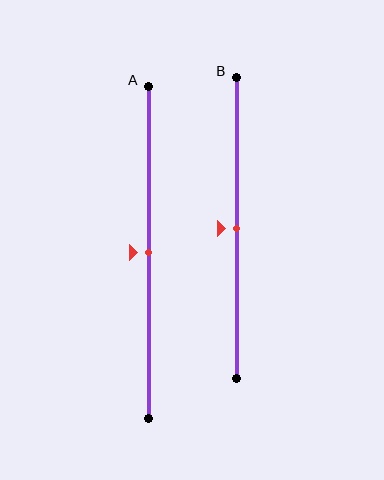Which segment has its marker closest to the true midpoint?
Segment A has its marker closest to the true midpoint.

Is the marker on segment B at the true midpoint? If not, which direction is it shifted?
Yes, the marker on segment B is at the true midpoint.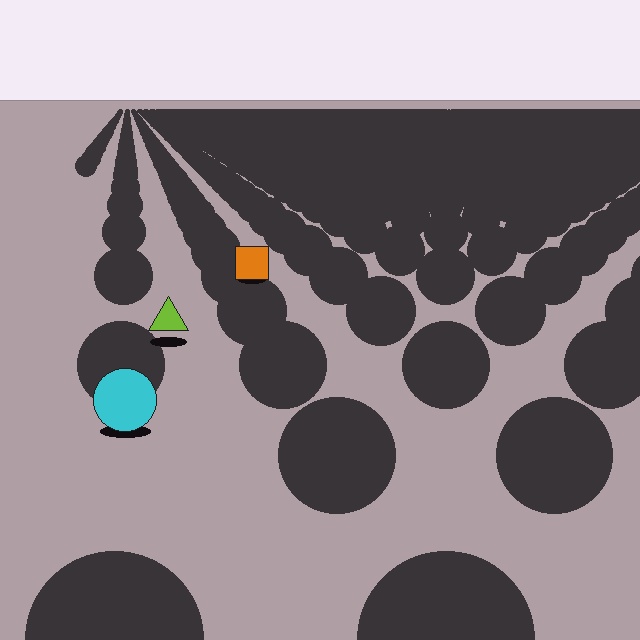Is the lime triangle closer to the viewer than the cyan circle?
No. The cyan circle is closer — you can tell from the texture gradient: the ground texture is coarser near it.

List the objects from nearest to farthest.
From nearest to farthest: the cyan circle, the lime triangle, the orange square.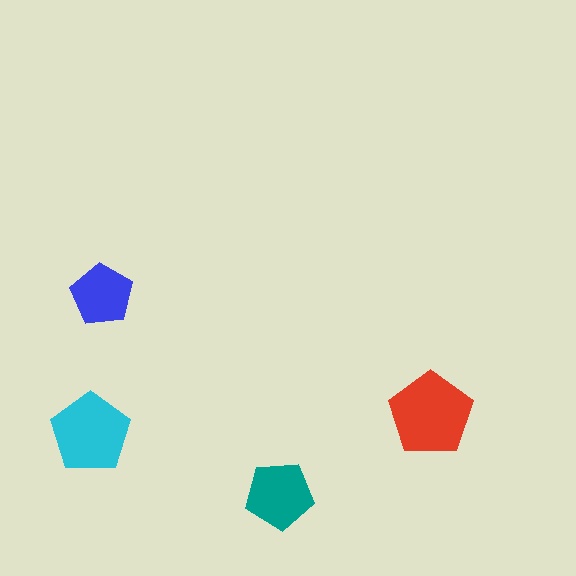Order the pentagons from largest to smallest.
the red one, the cyan one, the teal one, the blue one.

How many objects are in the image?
There are 4 objects in the image.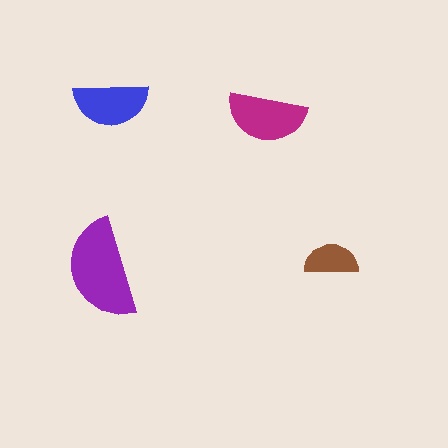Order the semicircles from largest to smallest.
the purple one, the magenta one, the blue one, the brown one.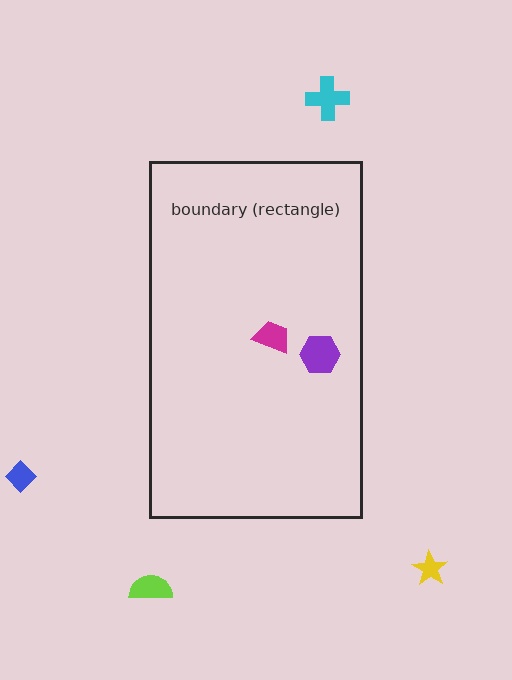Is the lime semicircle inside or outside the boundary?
Outside.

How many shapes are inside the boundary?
2 inside, 4 outside.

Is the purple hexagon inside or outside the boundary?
Inside.